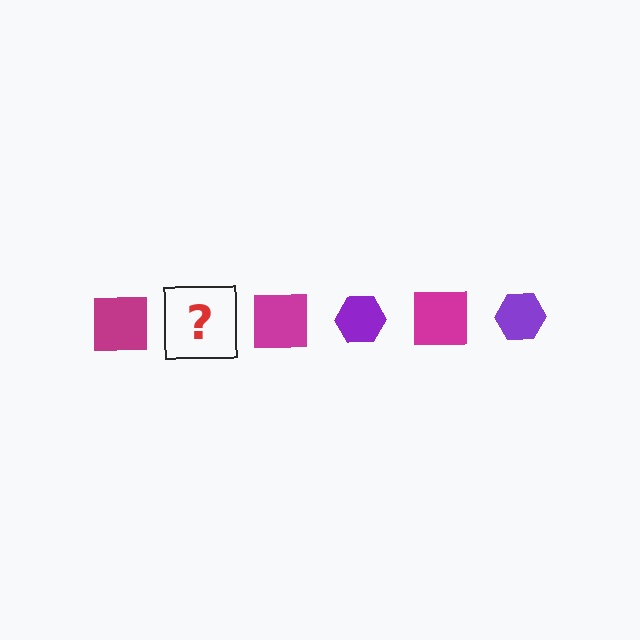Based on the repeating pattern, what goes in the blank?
The blank should be a purple hexagon.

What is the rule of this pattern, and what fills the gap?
The rule is that the pattern alternates between magenta square and purple hexagon. The gap should be filled with a purple hexagon.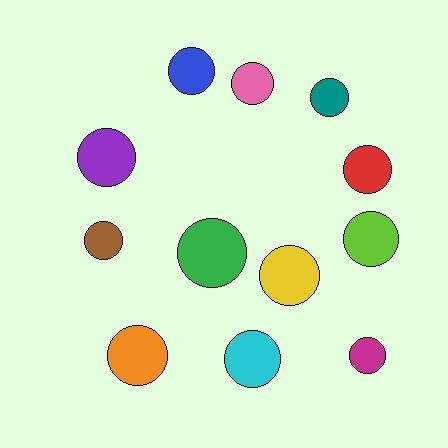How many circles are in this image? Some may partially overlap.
There are 12 circles.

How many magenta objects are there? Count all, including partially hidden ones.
There is 1 magenta object.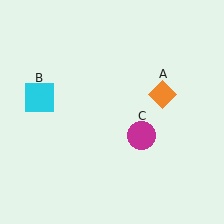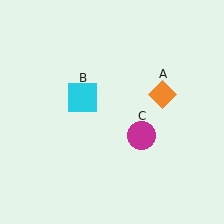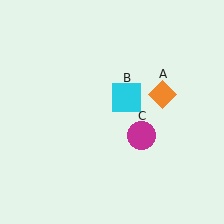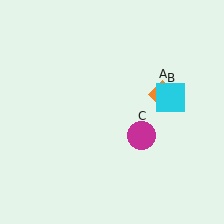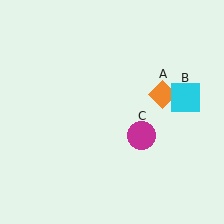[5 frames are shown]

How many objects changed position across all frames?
1 object changed position: cyan square (object B).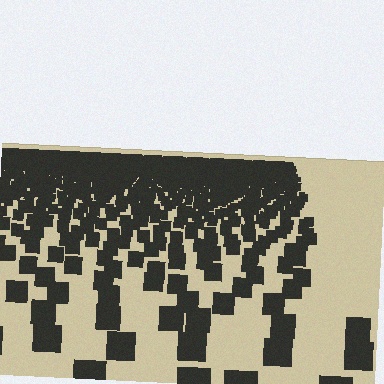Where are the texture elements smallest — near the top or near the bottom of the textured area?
Near the top.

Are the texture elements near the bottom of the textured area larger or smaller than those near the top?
Larger. Near the bottom, elements are closer to the viewer and appear at a bigger on-screen size.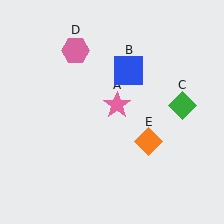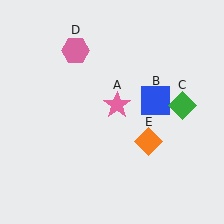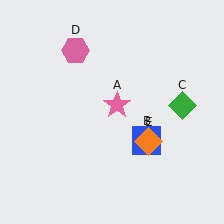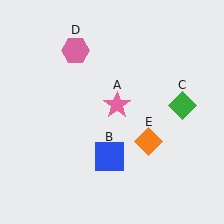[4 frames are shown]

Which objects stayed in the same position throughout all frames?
Pink star (object A) and green diamond (object C) and pink hexagon (object D) and orange diamond (object E) remained stationary.